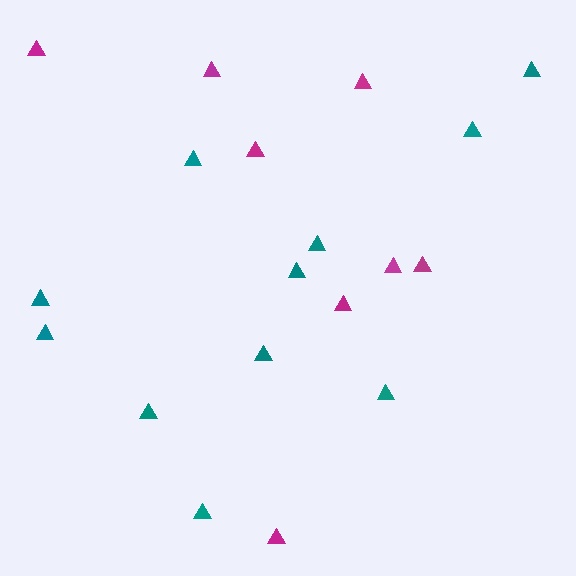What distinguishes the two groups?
There are 2 groups: one group of magenta triangles (8) and one group of teal triangles (11).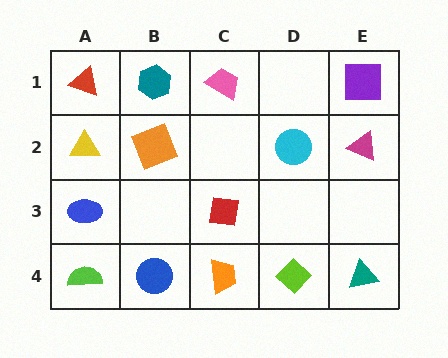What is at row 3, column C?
A red square.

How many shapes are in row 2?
4 shapes.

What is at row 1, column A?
A red triangle.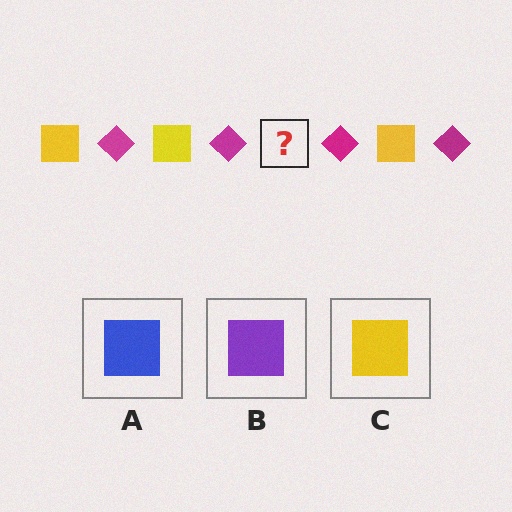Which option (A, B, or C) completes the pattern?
C.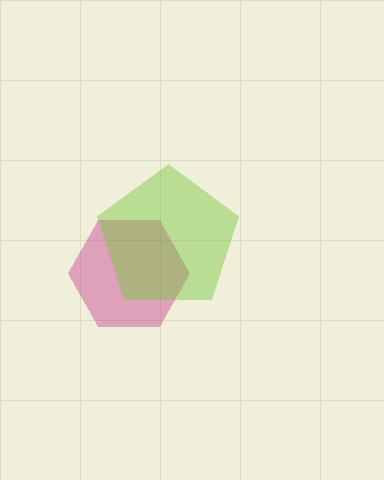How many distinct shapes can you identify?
There are 2 distinct shapes: a magenta hexagon, a lime pentagon.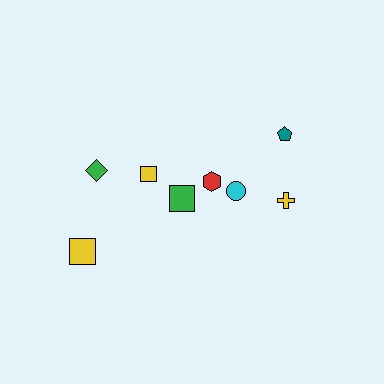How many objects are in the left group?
There are 3 objects.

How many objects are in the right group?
There are 5 objects.